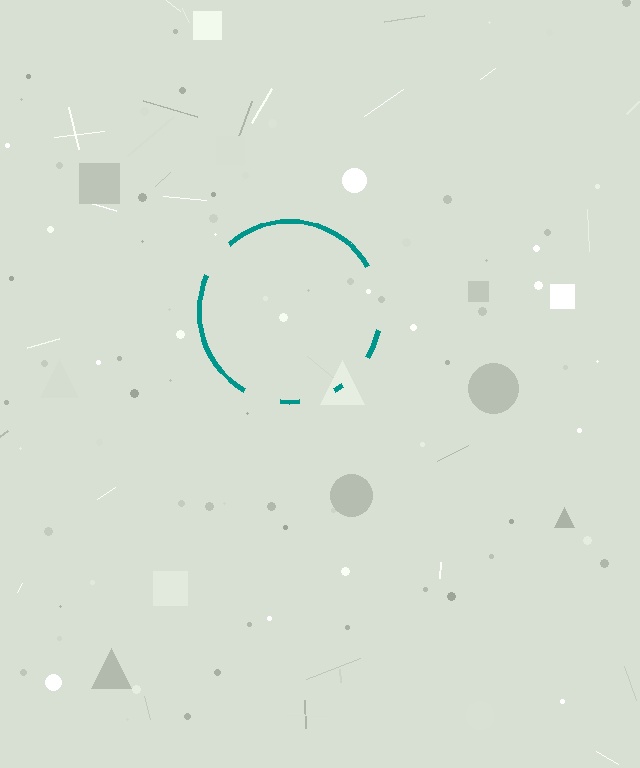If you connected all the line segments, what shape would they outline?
They would outline a circle.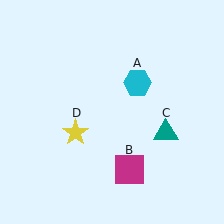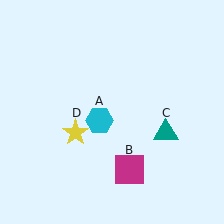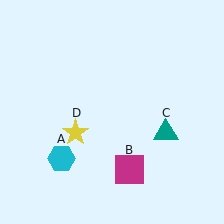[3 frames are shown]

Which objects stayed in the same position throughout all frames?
Magenta square (object B) and teal triangle (object C) and yellow star (object D) remained stationary.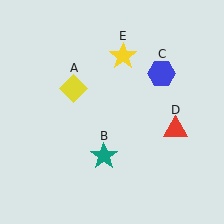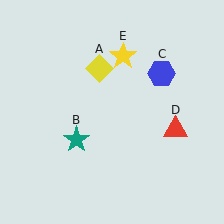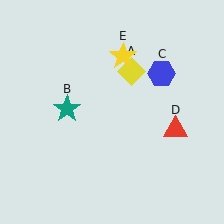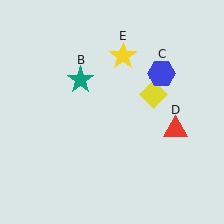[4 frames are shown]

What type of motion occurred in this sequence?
The yellow diamond (object A), teal star (object B) rotated clockwise around the center of the scene.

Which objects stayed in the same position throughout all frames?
Blue hexagon (object C) and red triangle (object D) and yellow star (object E) remained stationary.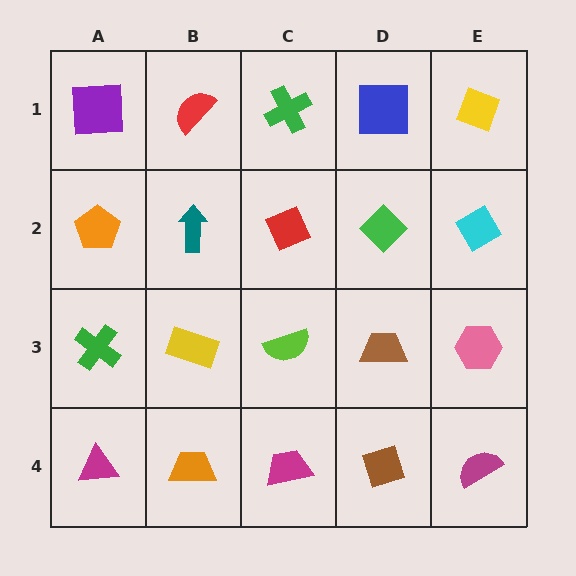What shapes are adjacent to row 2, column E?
A yellow diamond (row 1, column E), a pink hexagon (row 3, column E), a green diamond (row 2, column D).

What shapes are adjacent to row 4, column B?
A yellow rectangle (row 3, column B), a magenta triangle (row 4, column A), a magenta trapezoid (row 4, column C).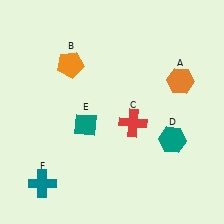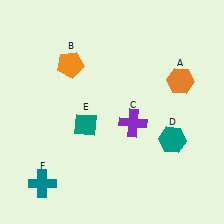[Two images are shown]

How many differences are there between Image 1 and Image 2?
There is 1 difference between the two images.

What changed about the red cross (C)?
In Image 1, C is red. In Image 2, it changed to purple.